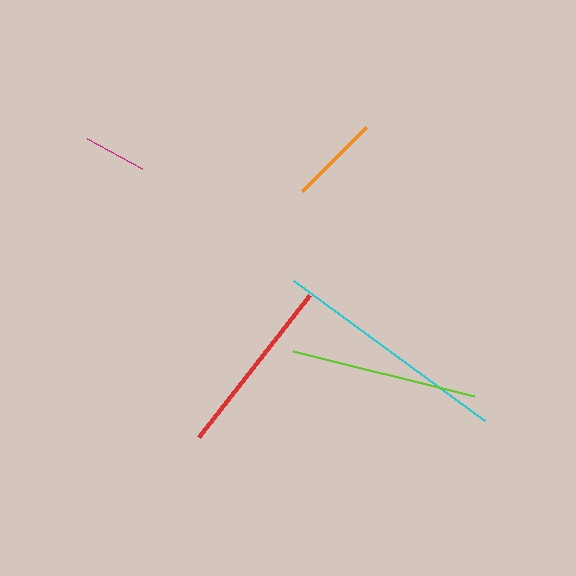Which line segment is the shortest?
The magenta line is the shortest at approximately 62 pixels.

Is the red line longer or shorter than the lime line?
The lime line is longer than the red line.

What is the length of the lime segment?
The lime segment is approximately 187 pixels long.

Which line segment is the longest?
The cyan line is the longest at approximately 236 pixels.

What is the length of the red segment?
The red segment is approximately 181 pixels long.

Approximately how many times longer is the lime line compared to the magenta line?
The lime line is approximately 3.0 times the length of the magenta line.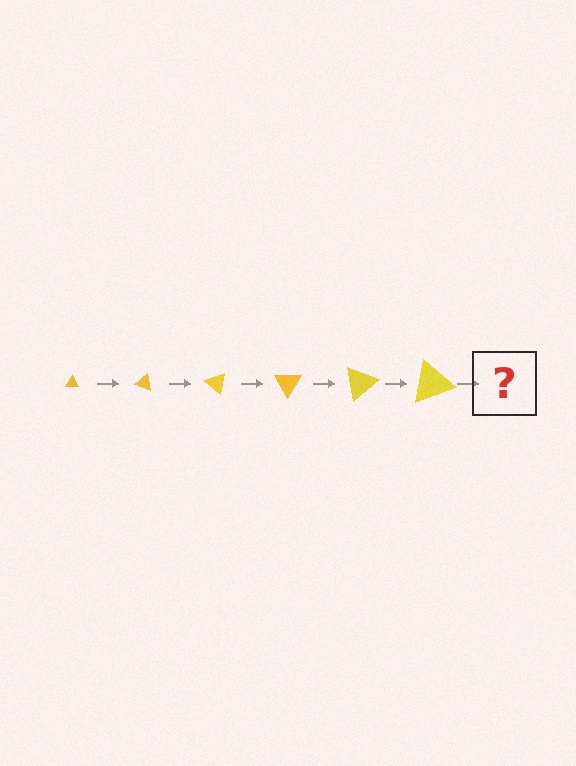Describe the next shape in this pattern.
It should be a triangle, larger than the previous one and rotated 120 degrees from the start.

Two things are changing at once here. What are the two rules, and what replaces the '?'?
The two rules are that the triangle grows larger each step and it rotates 20 degrees each step. The '?' should be a triangle, larger than the previous one and rotated 120 degrees from the start.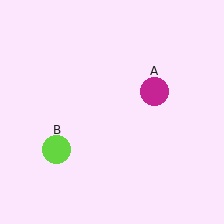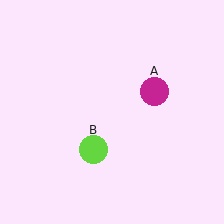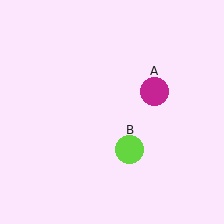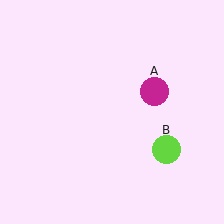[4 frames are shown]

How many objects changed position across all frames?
1 object changed position: lime circle (object B).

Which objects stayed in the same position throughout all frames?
Magenta circle (object A) remained stationary.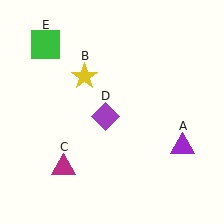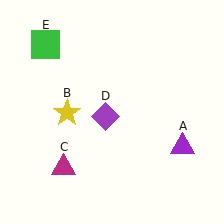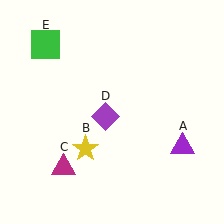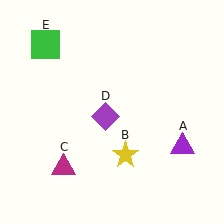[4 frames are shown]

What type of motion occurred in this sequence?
The yellow star (object B) rotated counterclockwise around the center of the scene.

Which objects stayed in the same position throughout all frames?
Purple triangle (object A) and magenta triangle (object C) and purple diamond (object D) and green square (object E) remained stationary.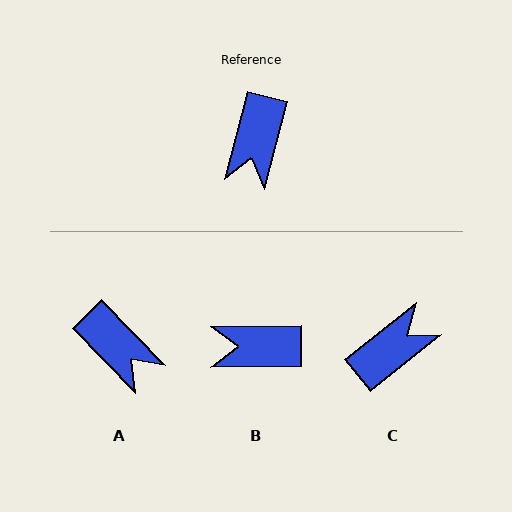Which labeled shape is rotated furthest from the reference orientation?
C, about 143 degrees away.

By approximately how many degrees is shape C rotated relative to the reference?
Approximately 143 degrees counter-clockwise.